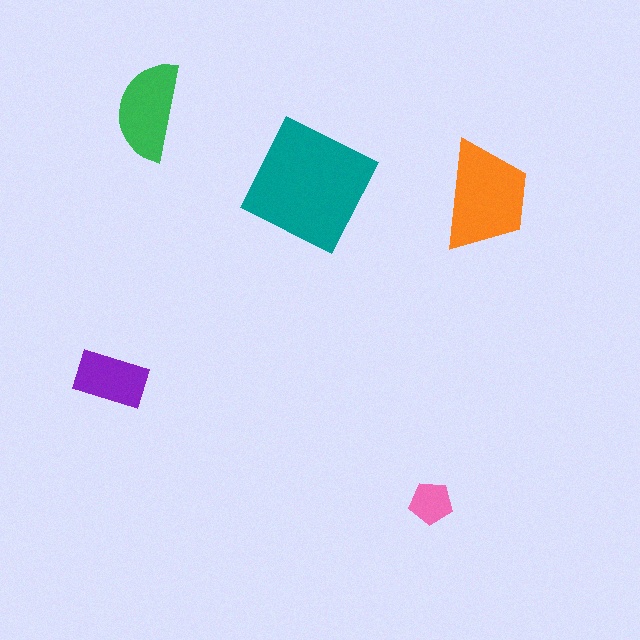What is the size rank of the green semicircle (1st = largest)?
3rd.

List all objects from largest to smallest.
The teal square, the orange trapezoid, the green semicircle, the purple rectangle, the pink pentagon.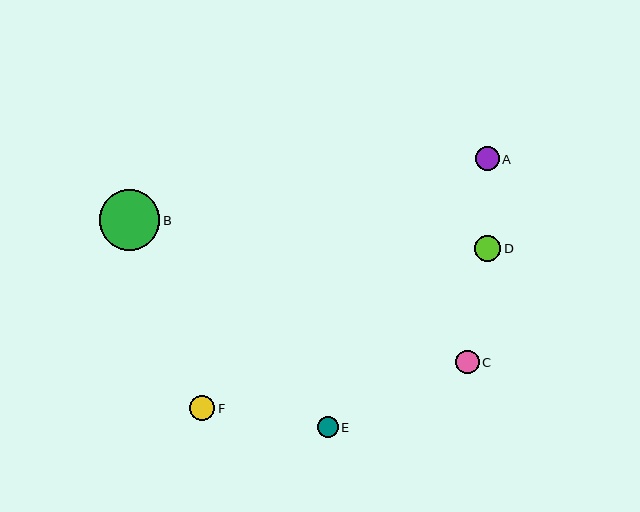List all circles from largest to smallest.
From largest to smallest: B, D, F, A, C, E.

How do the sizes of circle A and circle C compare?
Circle A and circle C are approximately the same size.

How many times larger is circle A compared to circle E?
Circle A is approximately 1.2 times the size of circle E.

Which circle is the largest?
Circle B is the largest with a size of approximately 61 pixels.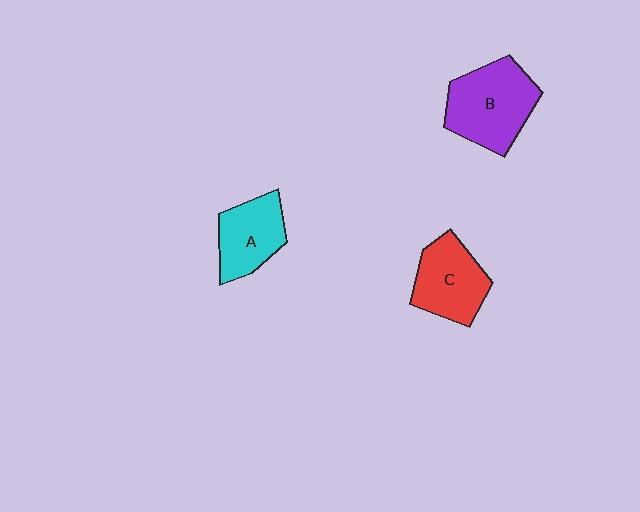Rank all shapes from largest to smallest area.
From largest to smallest: B (purple), C (red), A (cyan).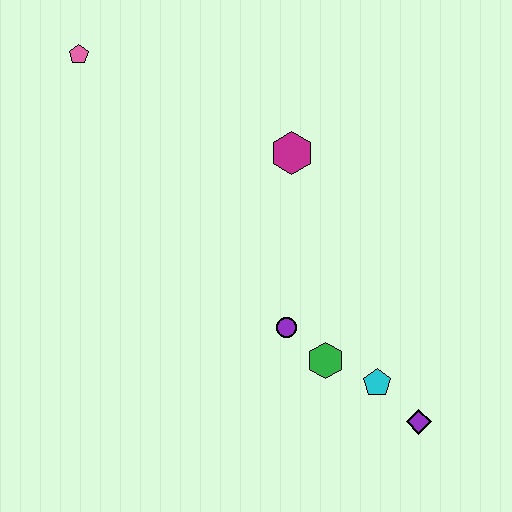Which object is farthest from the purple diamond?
The pink pentagon is farthest from the purple diamond.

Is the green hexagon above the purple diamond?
Yes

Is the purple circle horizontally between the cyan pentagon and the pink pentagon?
Yes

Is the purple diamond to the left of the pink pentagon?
No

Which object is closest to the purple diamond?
The cyan pentagon is closest to the purple diamond.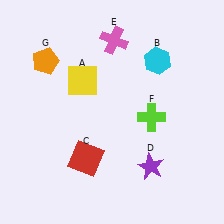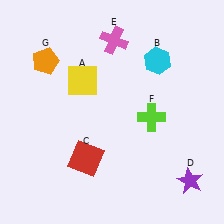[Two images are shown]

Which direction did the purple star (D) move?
The purple star (D) moved right.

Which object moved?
The purple star (D) moved right.